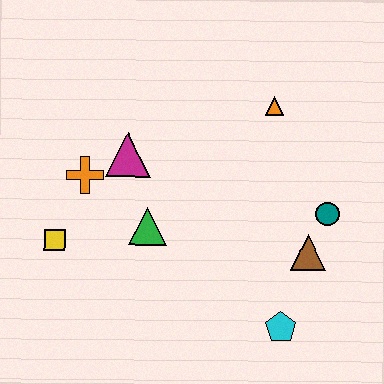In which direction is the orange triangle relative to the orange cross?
The orange triangle is to the right of the orange cross.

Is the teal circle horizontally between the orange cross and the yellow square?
No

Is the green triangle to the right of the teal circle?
No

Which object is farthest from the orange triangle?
The yellow square is farthest from the orange triangle.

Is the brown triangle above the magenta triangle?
No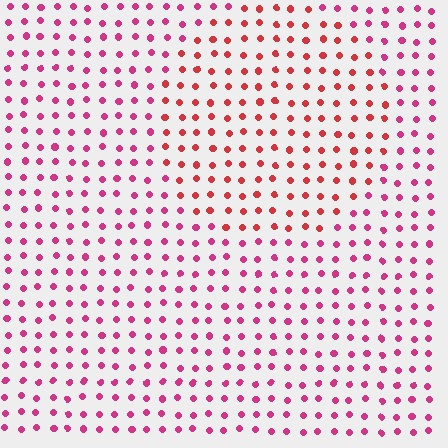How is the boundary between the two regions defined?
The boundary is defined purely by a slight shift in hue (about 27 degrees). Spacing, size, and orientation are identical on both sides.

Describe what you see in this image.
The image is filled with small magenta elements in a uniform arrangement. A circle-shaped region is visible where the elements are tinted to a slightly different hue, forming a subtle color boundary.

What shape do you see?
I see a circle.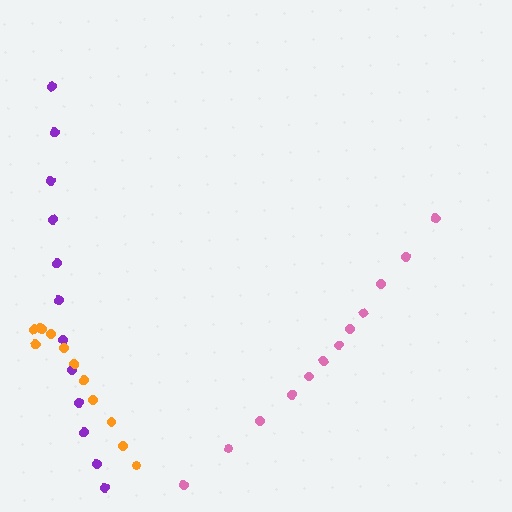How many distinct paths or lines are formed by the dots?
There are 3 distinct paths.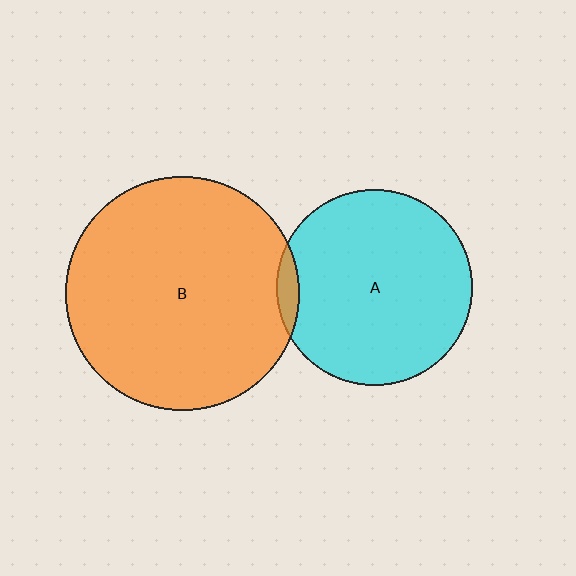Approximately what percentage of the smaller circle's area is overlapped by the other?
Approximately 5%.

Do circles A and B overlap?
Yes.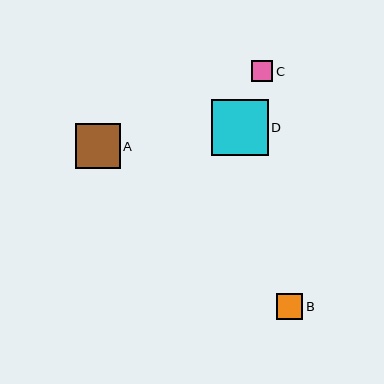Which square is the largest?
Square D is the largest with a size of approximately 56 pixels.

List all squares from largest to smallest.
From largest to smallest: D, A, B, C.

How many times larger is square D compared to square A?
Square D is approximately 1.3 times the size of square A.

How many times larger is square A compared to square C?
Square A is approximately 2.1 times the size of square C.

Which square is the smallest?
Square C is the smallest with a size of approximately 21 pixels.